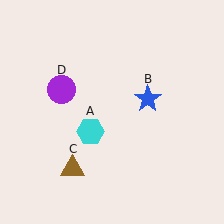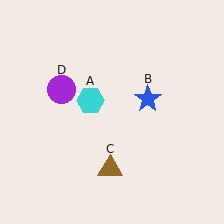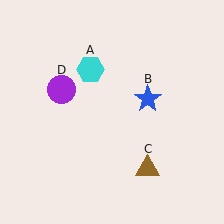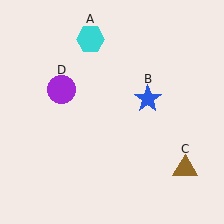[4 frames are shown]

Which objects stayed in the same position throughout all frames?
Blue star (object B) and purple circle (object D) remained stationary.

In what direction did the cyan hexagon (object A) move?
The cyan hexagon (object A) moved up.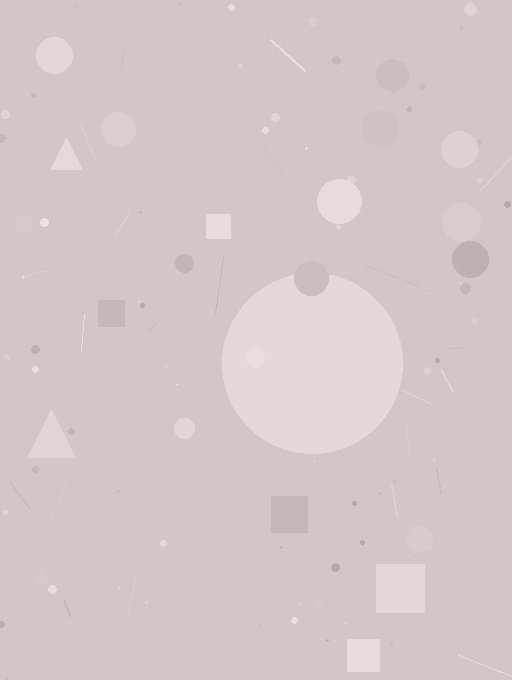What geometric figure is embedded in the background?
A circle is embedded in the background.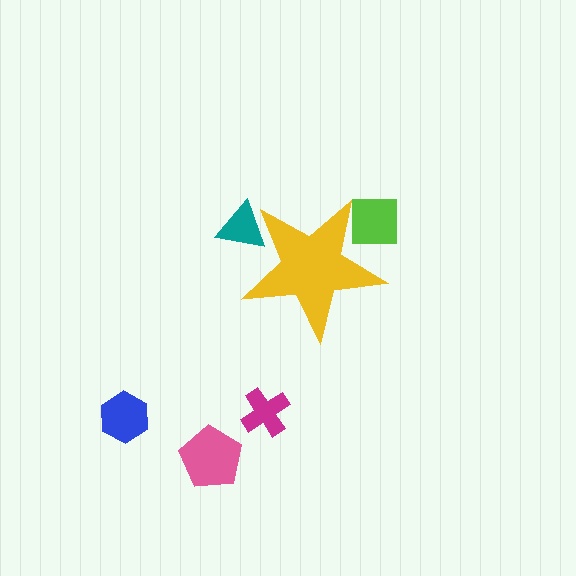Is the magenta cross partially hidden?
No, the magenta cross is fully visible.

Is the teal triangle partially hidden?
Yes, the teal triangle is partially hidden behind the yellow star.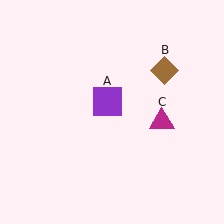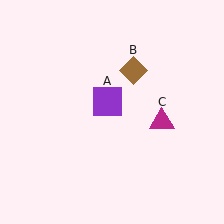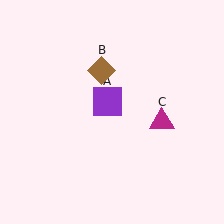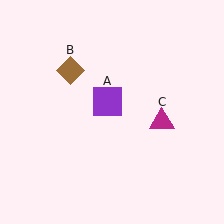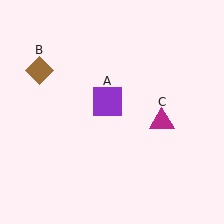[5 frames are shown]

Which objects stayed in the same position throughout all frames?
Purple square (object A) and magenta triangle (object C) remained stationary.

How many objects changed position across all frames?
1 object changed position: brown diamond (object B).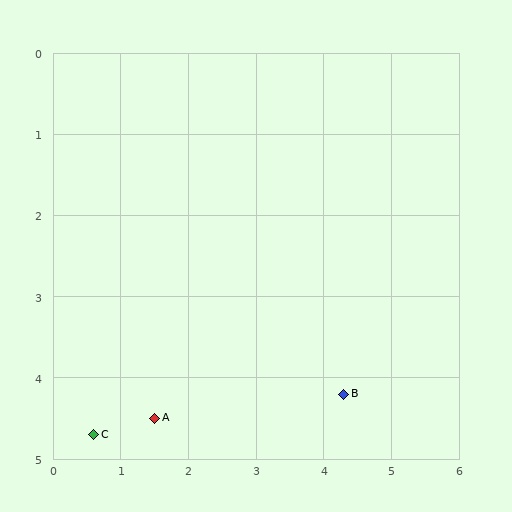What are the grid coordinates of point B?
Point B is at approximately (4.3, 4.2).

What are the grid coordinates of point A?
Point A is at approximately (1.5, 4.5).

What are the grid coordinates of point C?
Point C is at approximately (0.6, 4.7).